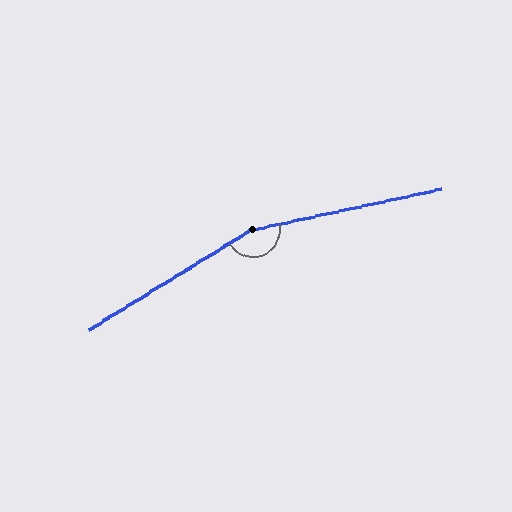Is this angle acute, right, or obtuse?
It is obtuse.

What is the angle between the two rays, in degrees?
Approximately 161 degrees.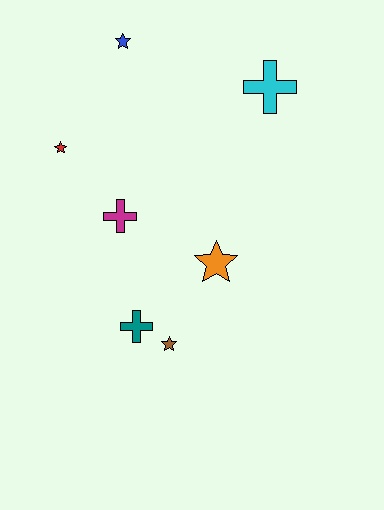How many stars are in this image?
There are 4 stars.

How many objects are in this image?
There are 7 objects.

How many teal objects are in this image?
There is 1 teal object.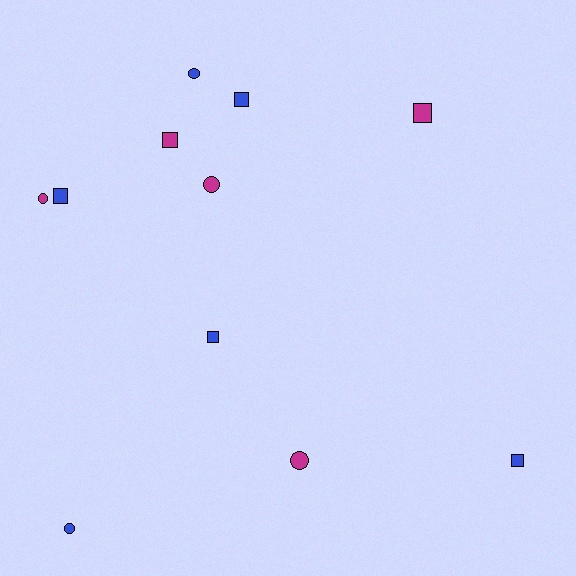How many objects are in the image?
There are 11 objects.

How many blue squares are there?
There are 4 blue squares.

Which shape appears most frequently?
Square, with 6 objects.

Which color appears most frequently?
Blue, with 6 objects.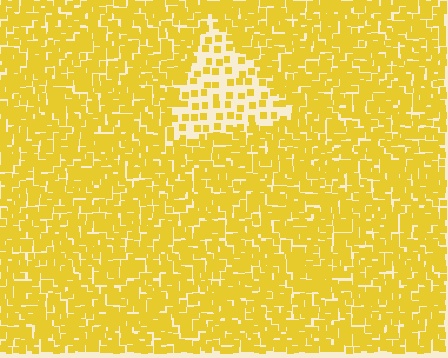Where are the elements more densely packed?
The elements are more densely packed outside the triangle boundary.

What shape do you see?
I see a triangle.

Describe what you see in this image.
The image contains small yellow elements arranged at two different densities. A triangle-shaped region is visible where the elements are less densely packed than the surrounding area.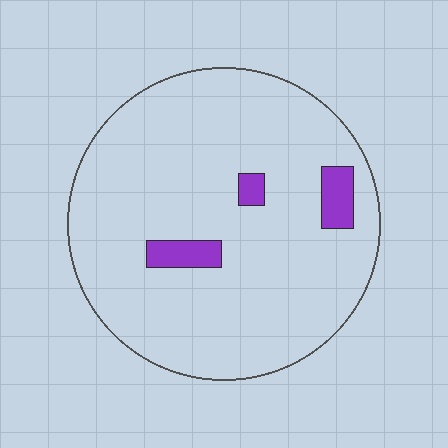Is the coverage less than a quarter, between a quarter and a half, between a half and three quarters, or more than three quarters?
Less than a quarter.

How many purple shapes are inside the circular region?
3.